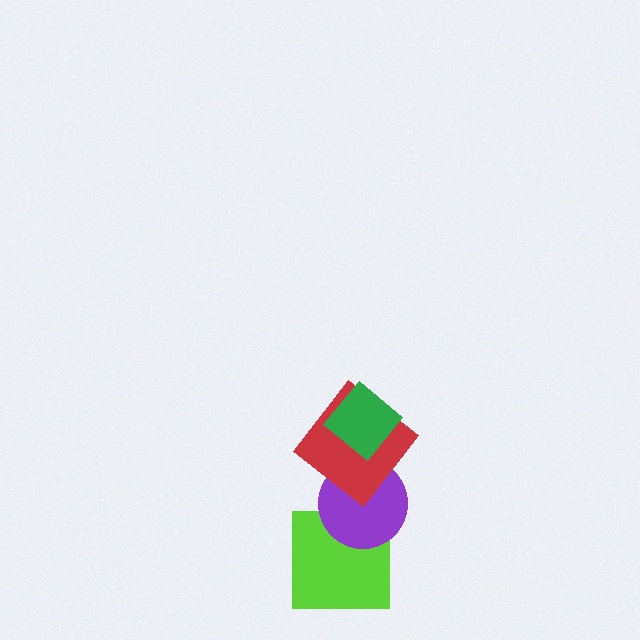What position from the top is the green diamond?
The green diamond is 1st from the top.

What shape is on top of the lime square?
The purple circle is on top of the lime square.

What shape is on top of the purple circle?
The red diamond is on top of the purple circle.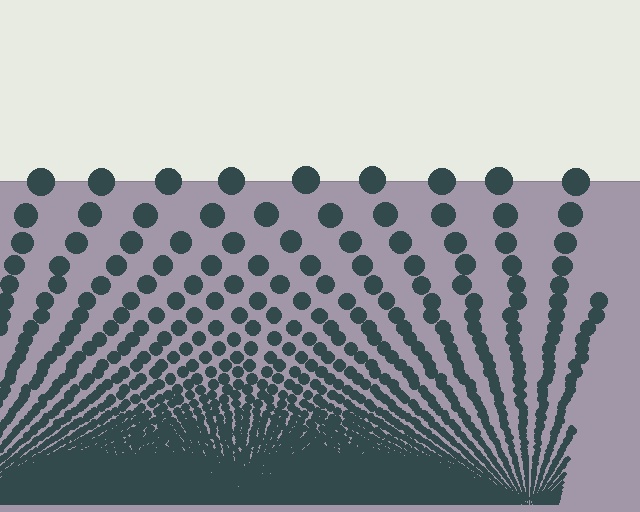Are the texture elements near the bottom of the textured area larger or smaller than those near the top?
Smaller. The gradient is inverted — elements near the bottom are smaller and denser.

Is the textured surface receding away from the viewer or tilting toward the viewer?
The surface appears to tilt toward the viewer. Texture elements get larger and sparser toward the top.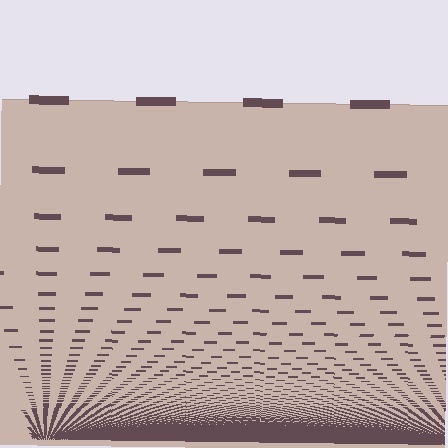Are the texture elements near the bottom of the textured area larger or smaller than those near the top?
Smaller. The gradient is inverted — elements near the bottom are smaller and denser.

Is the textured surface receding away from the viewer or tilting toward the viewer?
The surface appears to tilt toward the viewer. Texture elements get larger and sparser toward the top.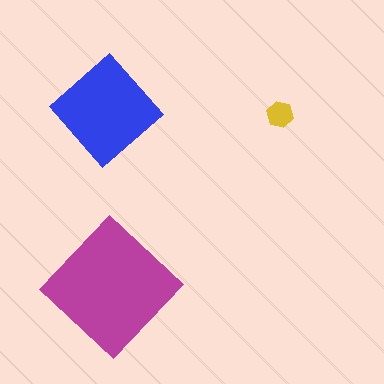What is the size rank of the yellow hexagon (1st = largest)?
3rd.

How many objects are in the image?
There are 3 objects in the image.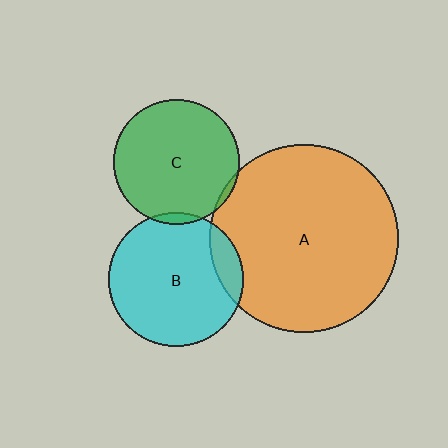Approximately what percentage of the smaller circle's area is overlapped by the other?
Approximately 10%.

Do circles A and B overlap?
Yes.